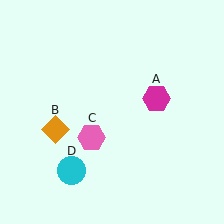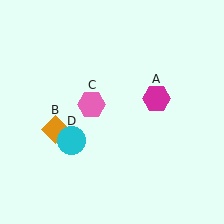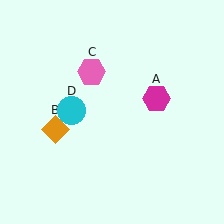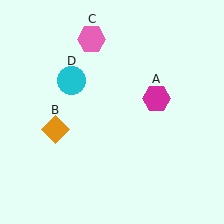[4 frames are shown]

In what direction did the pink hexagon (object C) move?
The pink hexagon (object C) moved up.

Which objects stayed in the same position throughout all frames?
Magenta hexagon (object A) and orange diamond (object B) remained stationary.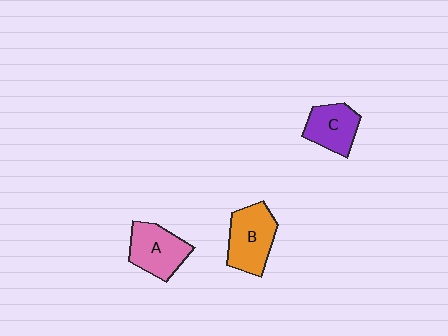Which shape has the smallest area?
Shape C (purple).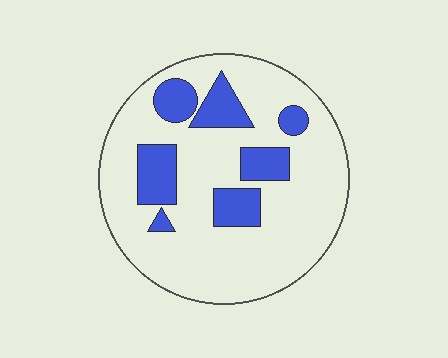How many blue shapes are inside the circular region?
7.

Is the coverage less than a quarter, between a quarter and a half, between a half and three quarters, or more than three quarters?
Less than a quarter.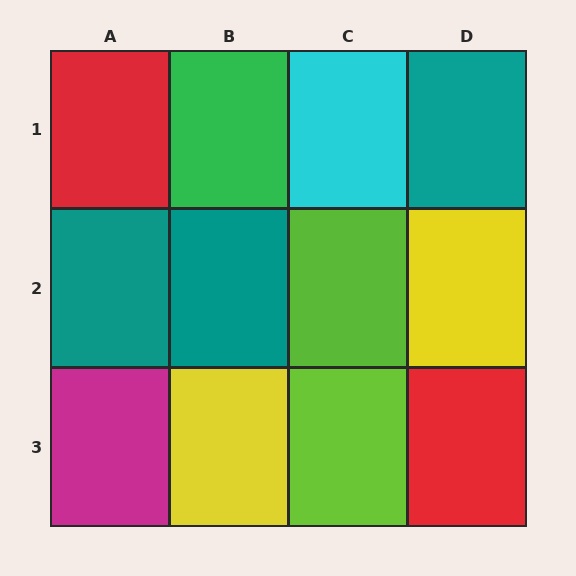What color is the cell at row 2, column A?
Teal.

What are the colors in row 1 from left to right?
Red, green, cyan, teal.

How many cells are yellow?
2 cells are yellow.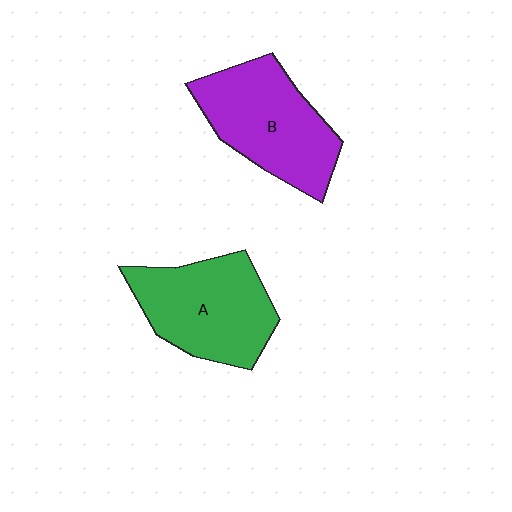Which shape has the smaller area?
Shape A (green).